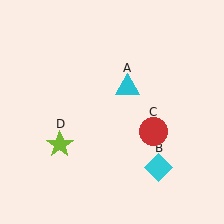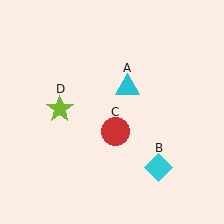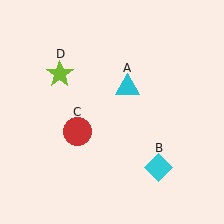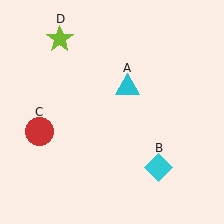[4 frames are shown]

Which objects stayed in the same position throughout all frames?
Cyan triangle (object A) and cyan diamond (object B) remained stationary.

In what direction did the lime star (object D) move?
The lime star (object D) moved up.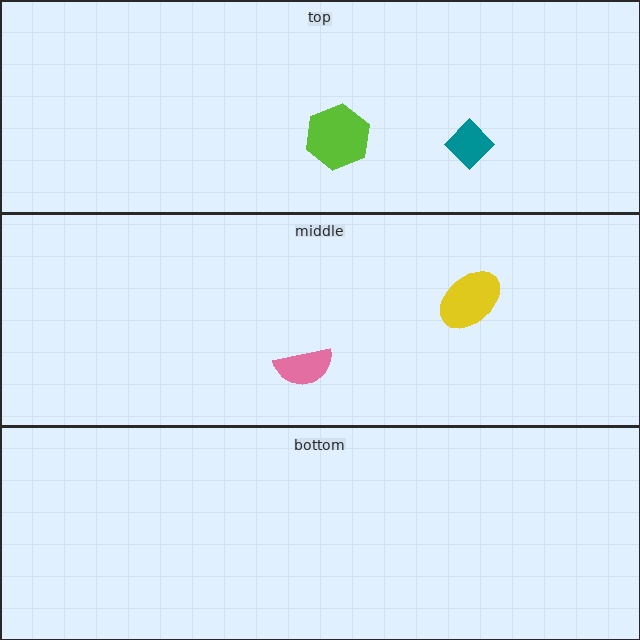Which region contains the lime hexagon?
The top region.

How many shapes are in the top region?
2.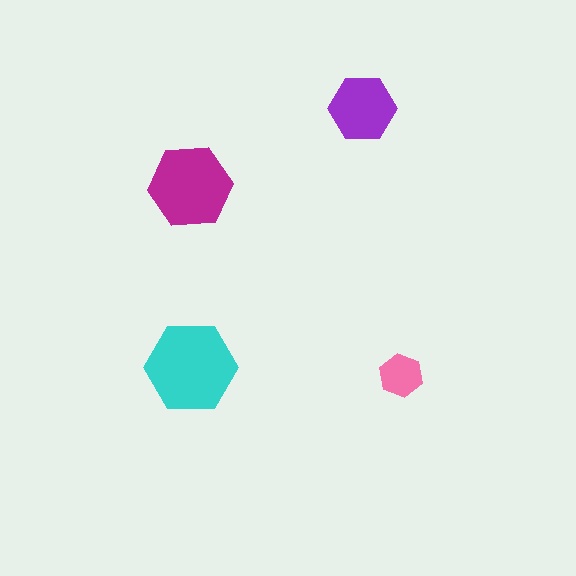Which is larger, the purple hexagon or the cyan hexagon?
The cyan one.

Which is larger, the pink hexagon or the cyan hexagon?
The cyan one.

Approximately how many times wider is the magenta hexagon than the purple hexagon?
About 1.5 times wider.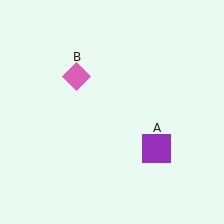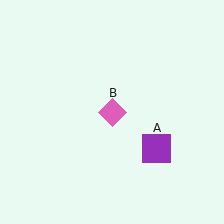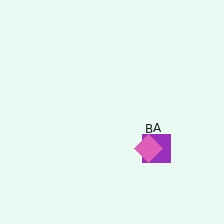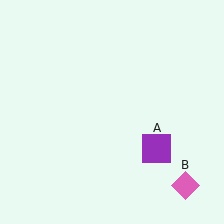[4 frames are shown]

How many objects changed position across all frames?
1 object changed position: pink diamond (object B).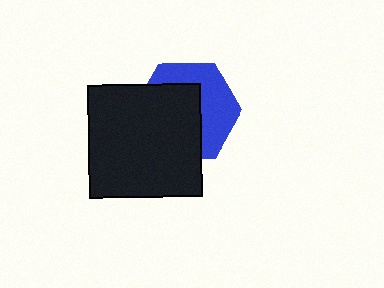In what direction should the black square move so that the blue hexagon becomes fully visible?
The black square should move toward the lower-left. That is the shortest direction to clear the overlap and leave the blue hexagon fully visible.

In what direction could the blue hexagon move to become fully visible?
The blue hexagon could move toward the upper-right. That would shift it out from behind the black square entirely.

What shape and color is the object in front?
The object in front is a black square.